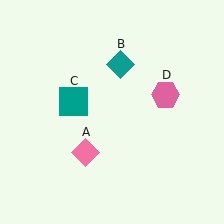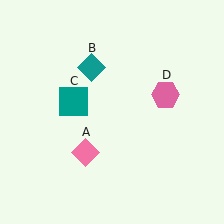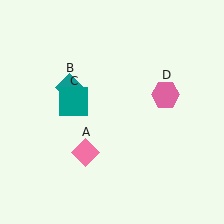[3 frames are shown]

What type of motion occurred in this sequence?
The teal diamond (object B) rotated counterclockwise around the center of the scene.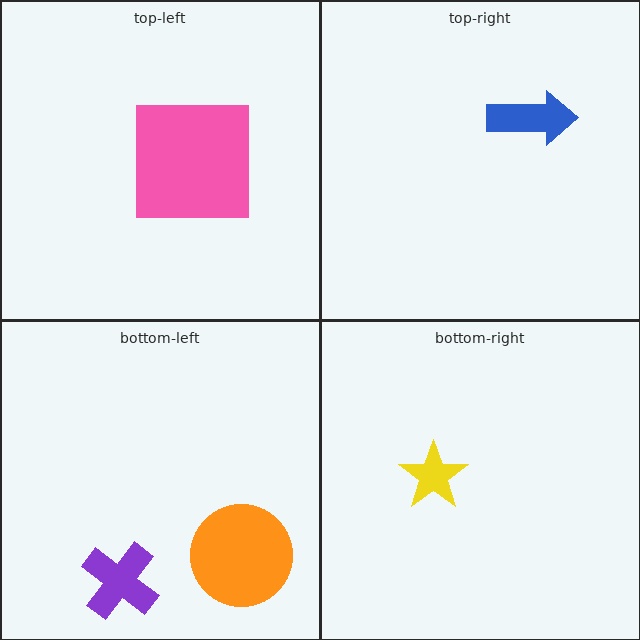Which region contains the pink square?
The top-left region.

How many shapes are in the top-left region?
1.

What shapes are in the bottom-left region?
The purple cross, the orange circle.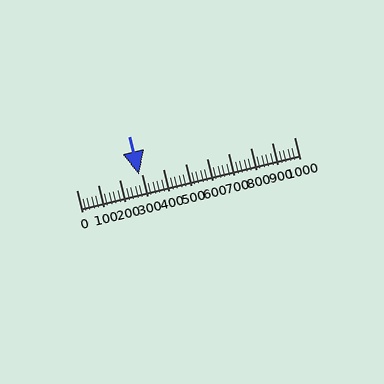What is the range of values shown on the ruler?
The ruler shows values from 0 to 1000.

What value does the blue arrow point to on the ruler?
The blue arrow points to approximately 290.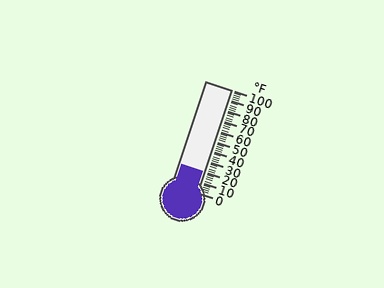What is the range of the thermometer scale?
The thermometer scale ranges from 0°F to 100°F.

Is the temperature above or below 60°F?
The temperature is below 60°F.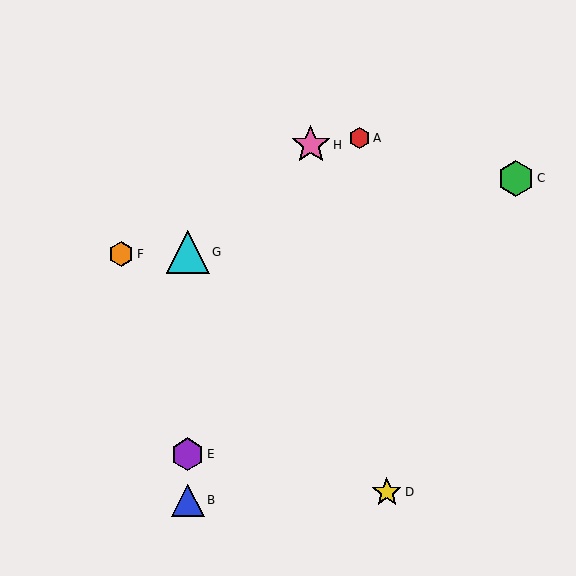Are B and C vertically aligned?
No, B is at x≈188 and C is at x≈516.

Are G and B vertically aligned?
Yes, both are at x≈188.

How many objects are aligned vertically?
3 objects (B, E, G) are aligned vertically.